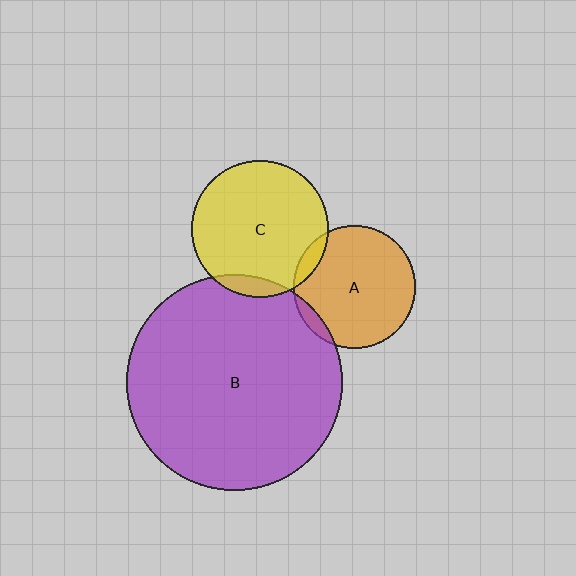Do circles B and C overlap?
Yes.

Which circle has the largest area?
Circle B (purple).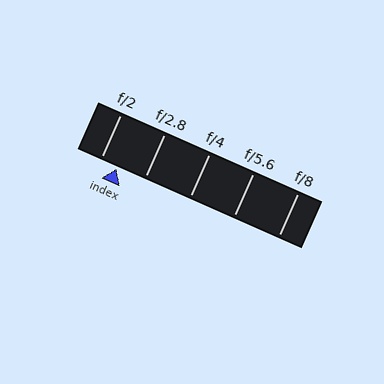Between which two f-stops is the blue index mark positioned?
The index mark is between f/2 and f/2.8.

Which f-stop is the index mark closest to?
The index mark is closest to f/2.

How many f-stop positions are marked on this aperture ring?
There are 5 f-stop positions marked.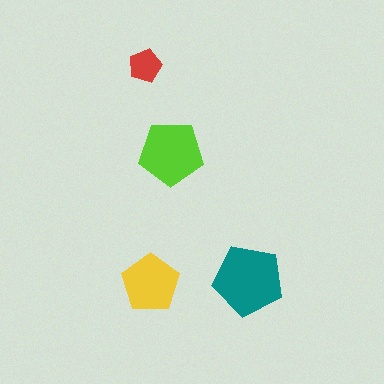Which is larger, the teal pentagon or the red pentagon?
The teal one.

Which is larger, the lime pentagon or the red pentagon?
The lime one.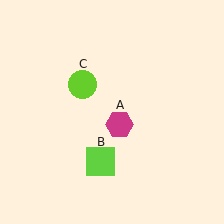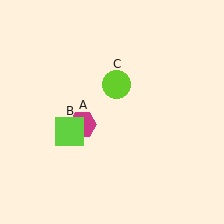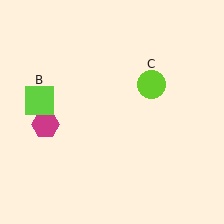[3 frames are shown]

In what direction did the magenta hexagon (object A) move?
The magenta hexagon (object A) moved left.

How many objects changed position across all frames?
3 objects changed position: magenta hexagon (object A), lime square (object B), lime circle (object C).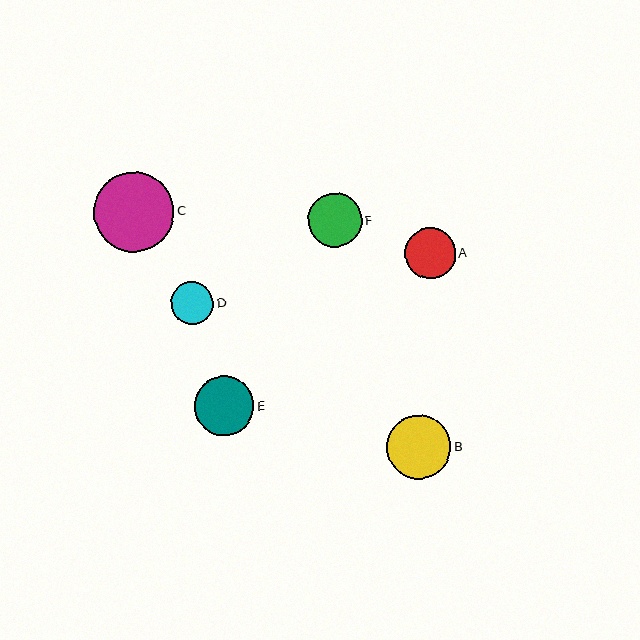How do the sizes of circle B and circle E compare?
Circle B and circle E are approximately the same size.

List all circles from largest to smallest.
From largest to smallest: C, B, E, F, A, D.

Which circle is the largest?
Circle C is the largest with a size of approximately 80 pixels.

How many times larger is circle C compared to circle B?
Circle C is approximately 1.2 times the size of circle B.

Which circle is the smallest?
Circle D is the smallest with a size of approximately 43 pixels.